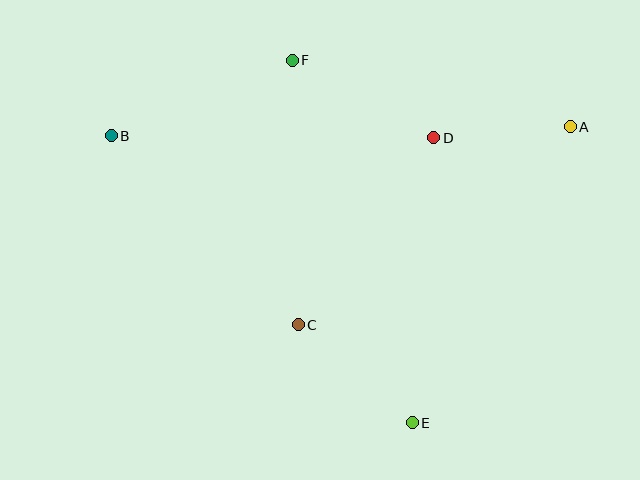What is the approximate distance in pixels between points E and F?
The distance between E and F is approximately 382 pixels.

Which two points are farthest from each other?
Points A and B are farthest from each other.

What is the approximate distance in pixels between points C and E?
The distance between C and E is approximately 150 pixels.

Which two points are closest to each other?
Points A and D are closest to each other.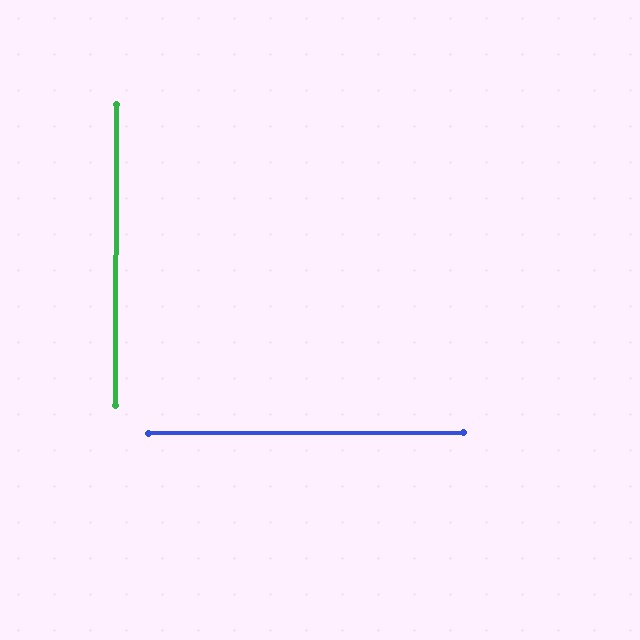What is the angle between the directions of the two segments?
Approximately 89 degrees.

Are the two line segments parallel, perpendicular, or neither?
Perpendicular — they meet at approximately 89°.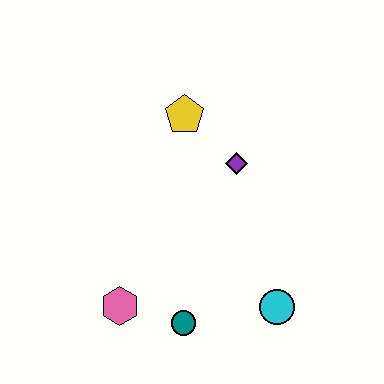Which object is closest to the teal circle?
The pink hexagon is closest to the teal circle.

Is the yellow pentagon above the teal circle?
Yes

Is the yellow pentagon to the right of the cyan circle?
No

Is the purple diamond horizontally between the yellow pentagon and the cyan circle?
Yes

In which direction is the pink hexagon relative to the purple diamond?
The pink hexagon is below the purple diamond.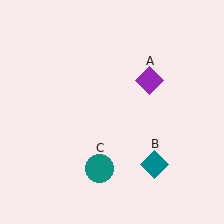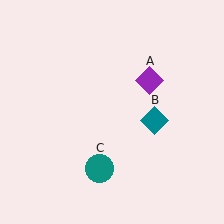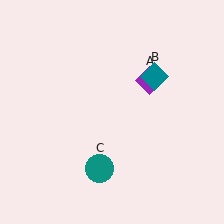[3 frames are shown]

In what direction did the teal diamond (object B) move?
The teal diamond (object B) moved up.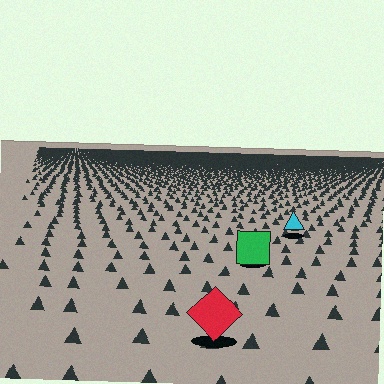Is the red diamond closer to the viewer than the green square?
Yes. The red diamond is closer — you can tell from the texture gradient: the ground texture is coarser near it.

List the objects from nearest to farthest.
From nearest to farthest: the red diamond, the green square, the cyan triangle.